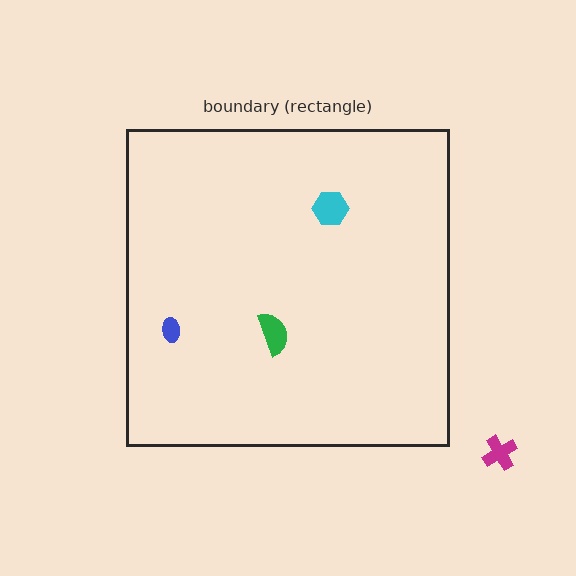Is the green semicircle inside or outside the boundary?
Inside.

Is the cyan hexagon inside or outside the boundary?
Inside.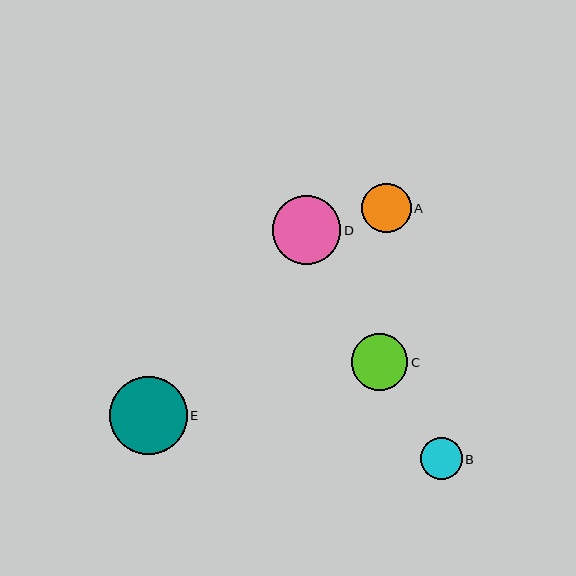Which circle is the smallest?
Circle B is the smallest with a size of approximately 42 pixels.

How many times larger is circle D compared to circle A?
Circle D is approximately 1.4 times the size of circle A.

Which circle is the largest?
Circle E is the largest with a size of approximately 77 pixels.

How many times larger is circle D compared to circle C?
Circle D is approximately 1.2 times the size of circle C.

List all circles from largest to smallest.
From largest to smallest: E, D, C, A, B.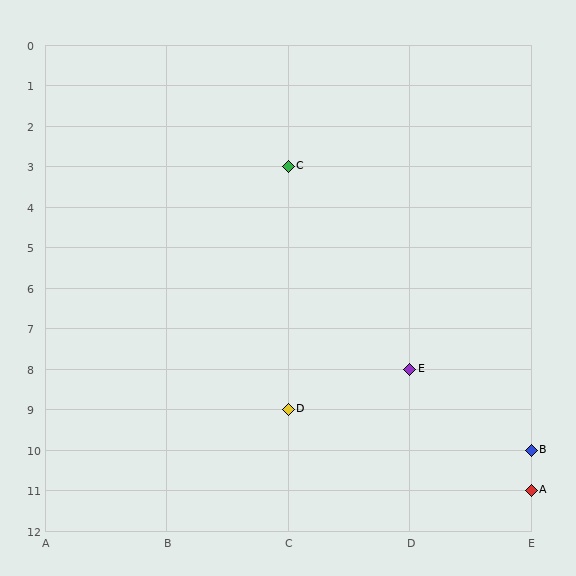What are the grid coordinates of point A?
Point A is at grid coordinates (E, 11).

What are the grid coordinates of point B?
Point B is at grid coordinates (E, 10).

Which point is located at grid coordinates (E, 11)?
Point A is at (E, 11).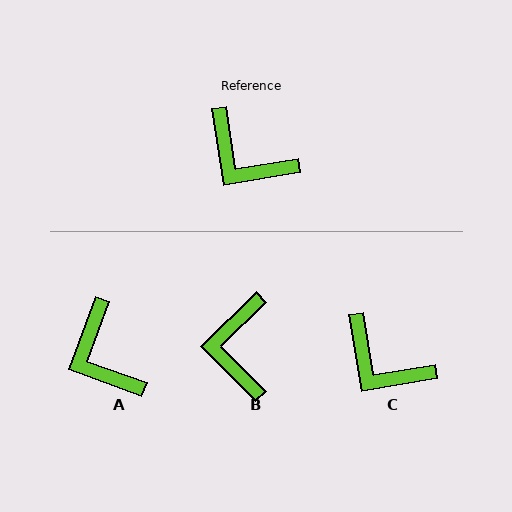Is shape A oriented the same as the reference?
No, it is off by about 29 degrees.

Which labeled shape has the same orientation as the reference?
C.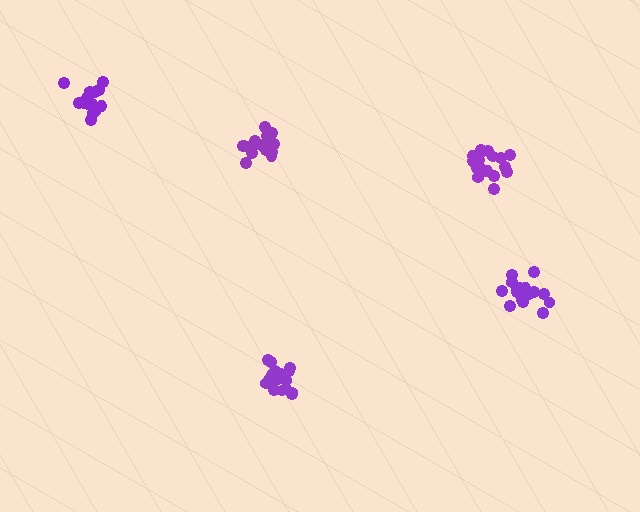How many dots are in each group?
Group 1: 17 dots, Group 2: 17 dots, Group 3: 18 dots, Group 4: 17 dots, Group 5: 18 dots (87 total).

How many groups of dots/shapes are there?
There are 5 groups.